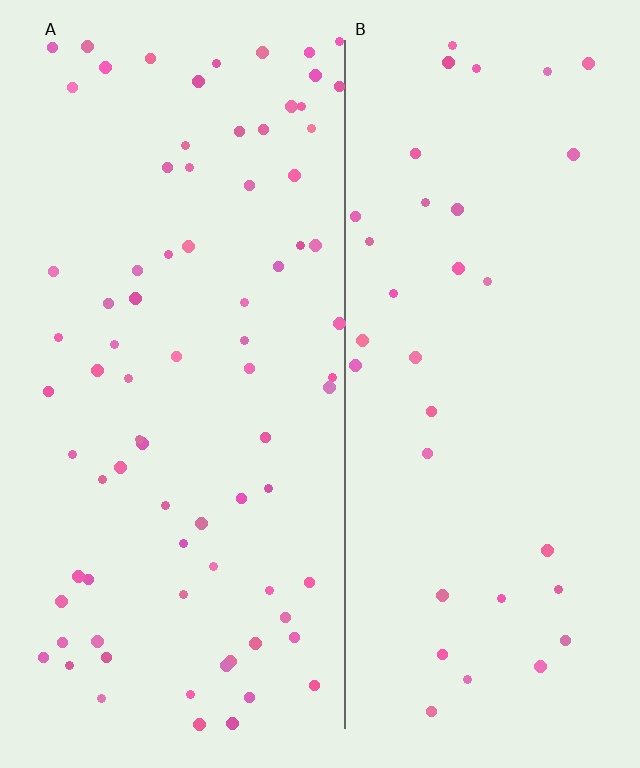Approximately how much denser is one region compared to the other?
Approximately 2.3× — region A over region B.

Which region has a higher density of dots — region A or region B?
A (the left).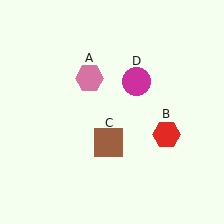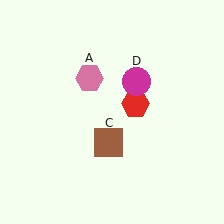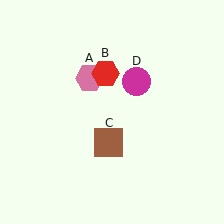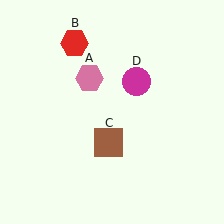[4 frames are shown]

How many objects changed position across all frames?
1 object changed position: red hexagon (object B).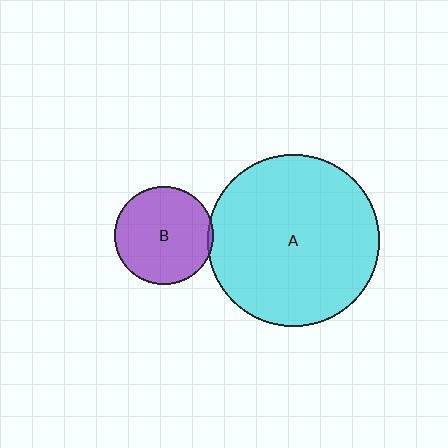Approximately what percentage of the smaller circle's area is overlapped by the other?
Approximately 5%.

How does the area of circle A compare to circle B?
Approximately 3.0 times.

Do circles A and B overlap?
Yes.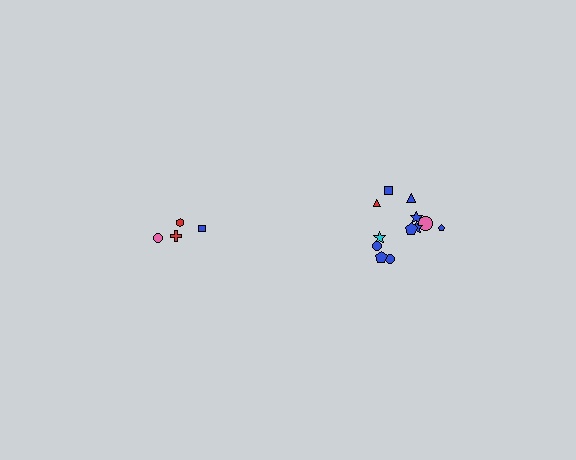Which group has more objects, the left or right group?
The right group.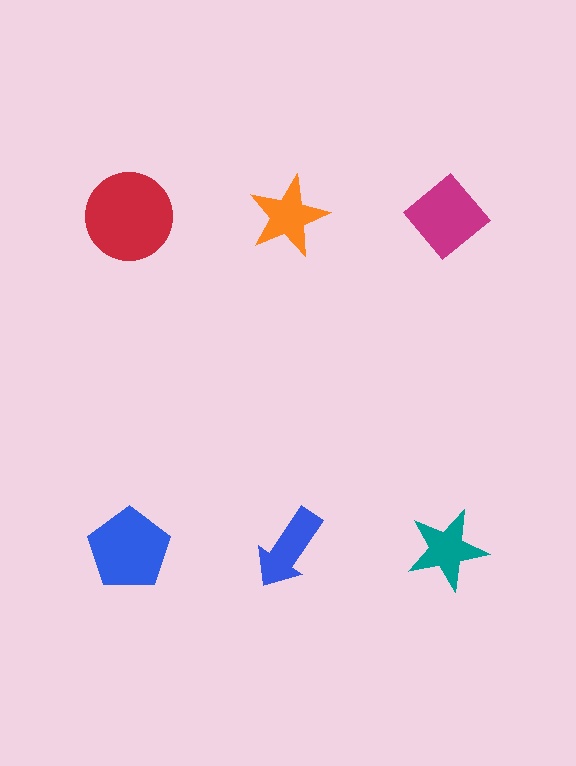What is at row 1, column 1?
A red circle.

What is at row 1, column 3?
A magenta diamond.